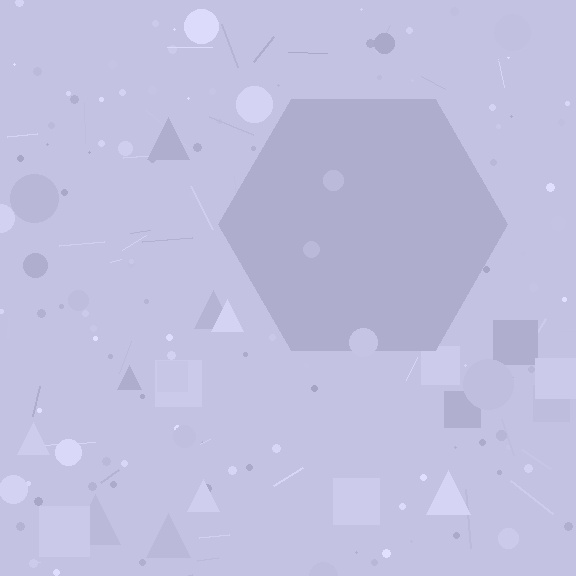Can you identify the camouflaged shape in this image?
The camouflaged shape is a hexagon.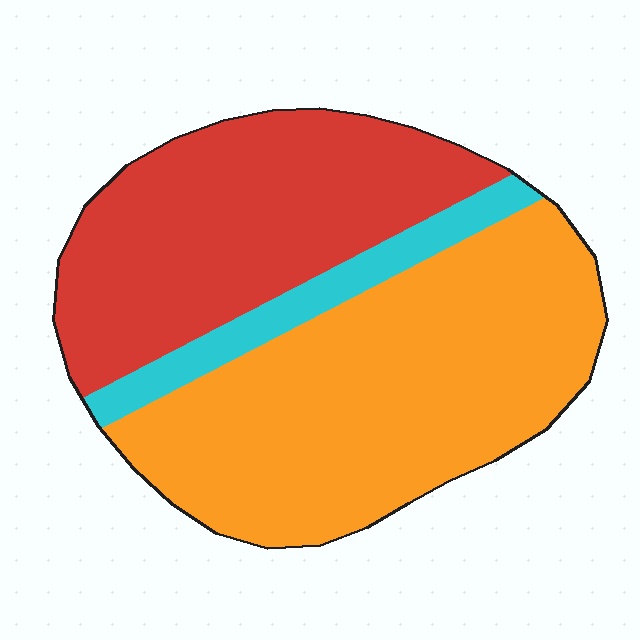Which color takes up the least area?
Cyan, at roughly 10%.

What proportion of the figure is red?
Red covers around 40% of the figure.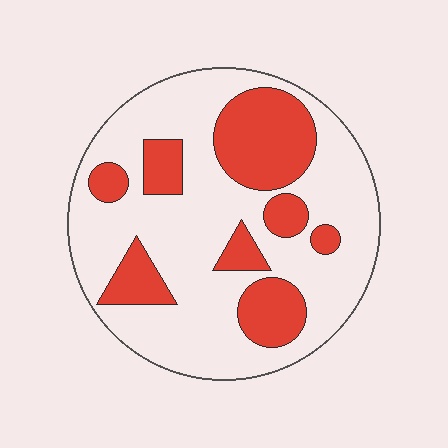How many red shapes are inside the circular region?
8.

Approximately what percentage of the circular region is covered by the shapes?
Approximately 30%.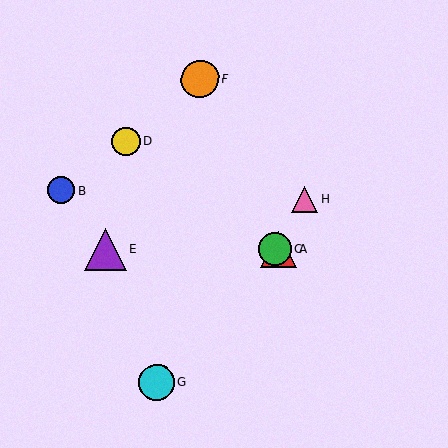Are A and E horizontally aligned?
Yes, both are at y≈249.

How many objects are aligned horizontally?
3 objects (A, C, E) are aligned horizontally.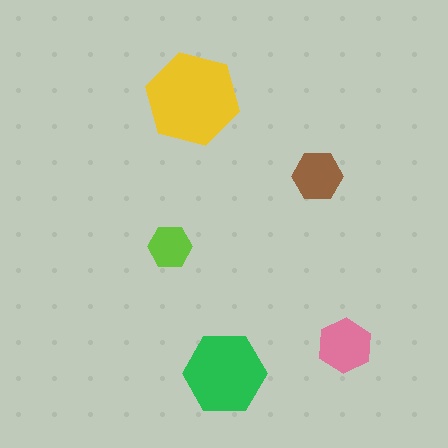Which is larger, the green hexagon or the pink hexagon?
The green one.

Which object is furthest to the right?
The pink hexagon is rightmost.